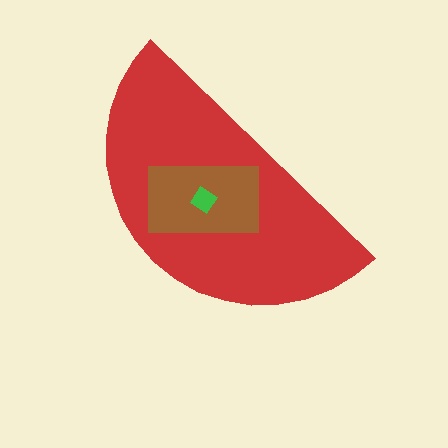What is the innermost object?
The green diamond.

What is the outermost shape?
The red semicircle.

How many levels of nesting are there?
3.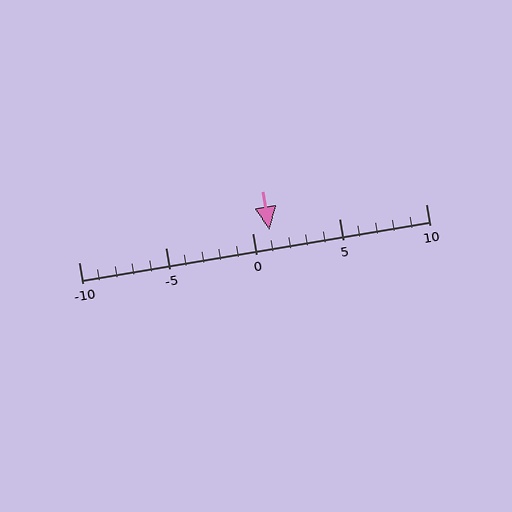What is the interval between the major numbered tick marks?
The major tick marks are spaced 5 units apart.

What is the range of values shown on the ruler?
The ruler shows values from -10 to 10.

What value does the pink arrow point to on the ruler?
The pink arrow points to approximately 1.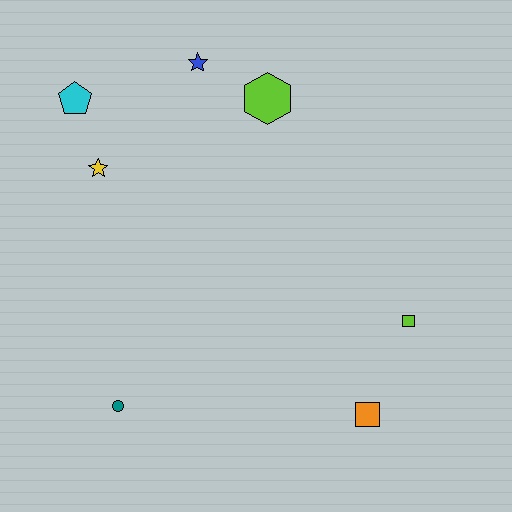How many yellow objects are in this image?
There is 1 yellow object.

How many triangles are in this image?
There are no triangles.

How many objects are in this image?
There are 7 objects.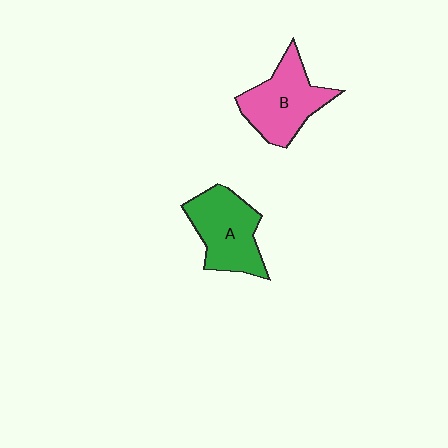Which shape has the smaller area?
Shape A (green).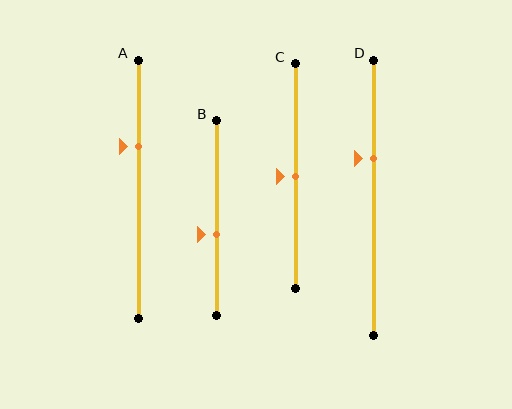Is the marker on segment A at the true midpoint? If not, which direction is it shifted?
No, the marker on segment A is shifted upward by about 16% of the segment length.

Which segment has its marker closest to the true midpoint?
Segment C has its marker closest to the true midpoint.